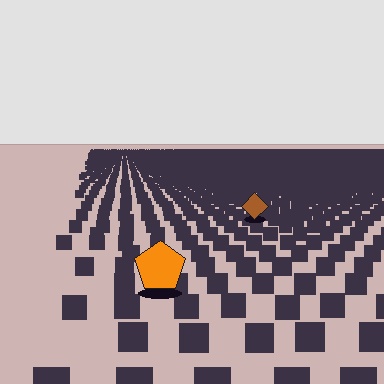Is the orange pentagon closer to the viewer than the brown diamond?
Yes. The orange pentagon is closer — you can tell from the texture gradient: the ground texture is coarser near it.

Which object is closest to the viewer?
The orange pentagon is closest. The texture marks near it are larger and more spread out.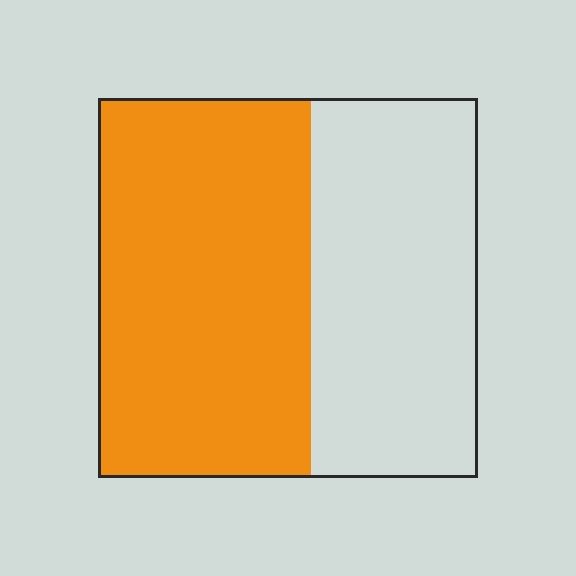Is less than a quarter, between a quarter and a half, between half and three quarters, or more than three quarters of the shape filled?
Between half and three quarters.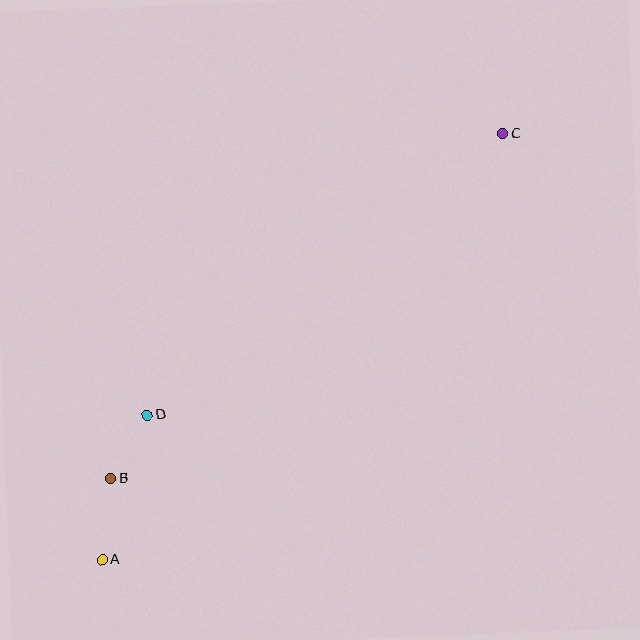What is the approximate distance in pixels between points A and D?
The distance between A and D is approximately 152 pixels.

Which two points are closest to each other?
Points B and D are closest to each other.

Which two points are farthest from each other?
Points A and C are farthest from each other.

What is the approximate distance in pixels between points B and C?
The distance between B and C is approximately 522 pixels.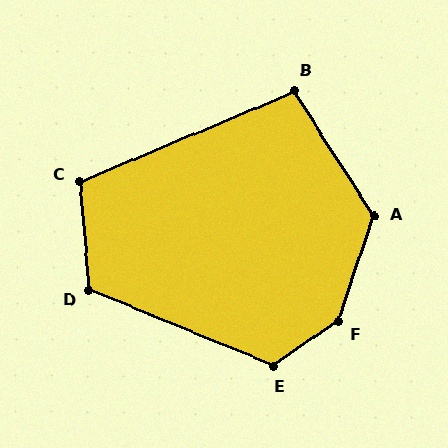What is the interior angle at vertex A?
Approximately 129 degrees (obtuse).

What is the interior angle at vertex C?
Approximately 108 degrees (obtuse).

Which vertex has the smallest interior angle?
B, at approximately 100 degrees.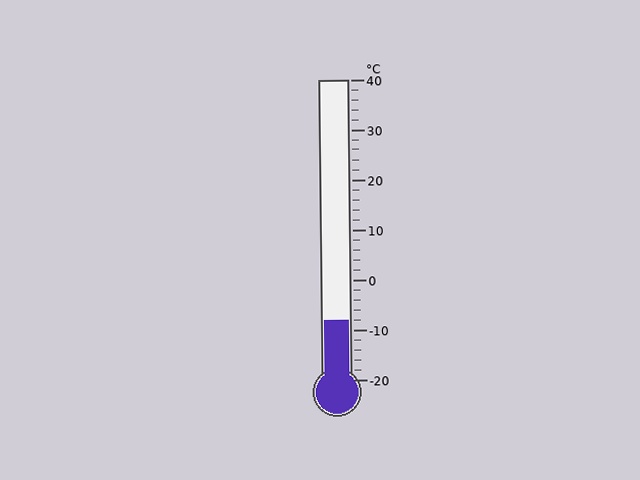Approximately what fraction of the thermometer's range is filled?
The thermometer is filled to approximately 20% of its range.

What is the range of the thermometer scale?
The thermometer scale ranges from -20°C to 40°C.